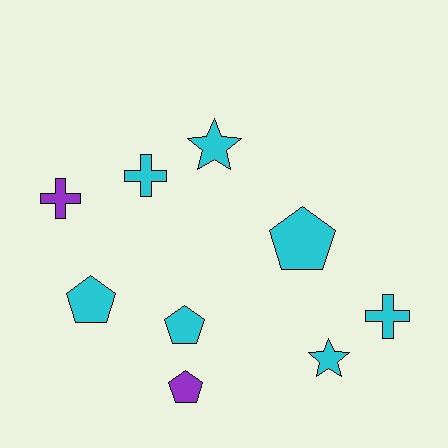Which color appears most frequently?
Cyan, with 7 objects.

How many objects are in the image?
There are 9 objects.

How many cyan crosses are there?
There are 2 cyan crosses.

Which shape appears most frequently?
Pentagon, with 4 objects.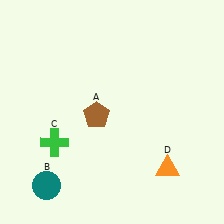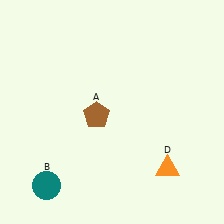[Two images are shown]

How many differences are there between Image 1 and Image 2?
There is 1 difference between the two images.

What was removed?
The green cross (C) was removed in Image 2.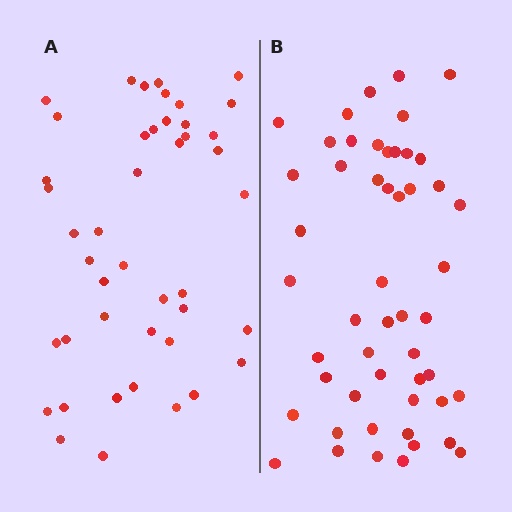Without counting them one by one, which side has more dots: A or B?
Region B (the right region) has more dots.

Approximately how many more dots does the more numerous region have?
Region B has roughly 8 or so more dots than region A.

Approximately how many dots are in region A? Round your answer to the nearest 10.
About 40 dots. (The exact count is 44, which rounds to 40.)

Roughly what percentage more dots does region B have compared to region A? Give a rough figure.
About 15% more.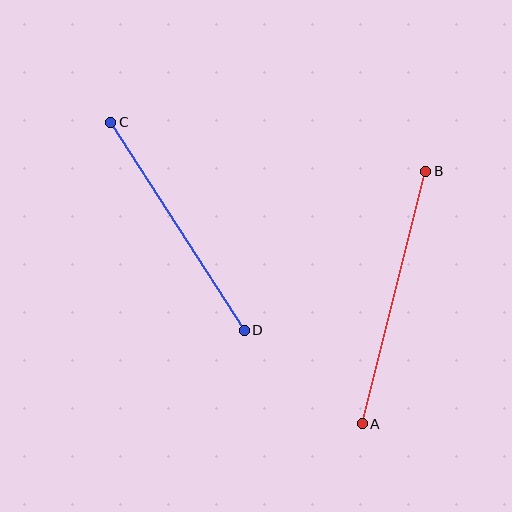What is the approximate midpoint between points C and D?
The midpoint is at approximately (178, 226) pixels.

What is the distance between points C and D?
The distance is approximately 247 pixels.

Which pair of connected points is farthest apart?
Points A and B are farthest apart.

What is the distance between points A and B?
The distance is approximately 260 pixels.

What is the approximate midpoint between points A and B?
The midpoint is at approximately (394, 298) pixels.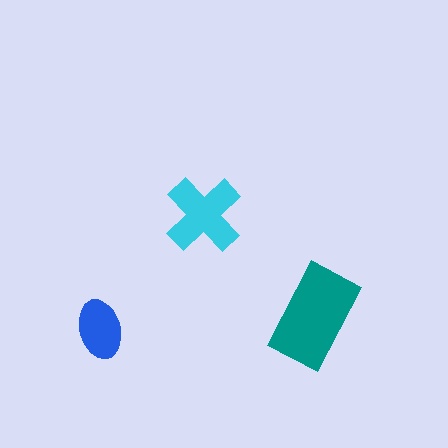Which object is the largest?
The teal rectangle.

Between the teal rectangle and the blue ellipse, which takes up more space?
The teal rectangle.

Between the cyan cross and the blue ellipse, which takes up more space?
The cyan cross.